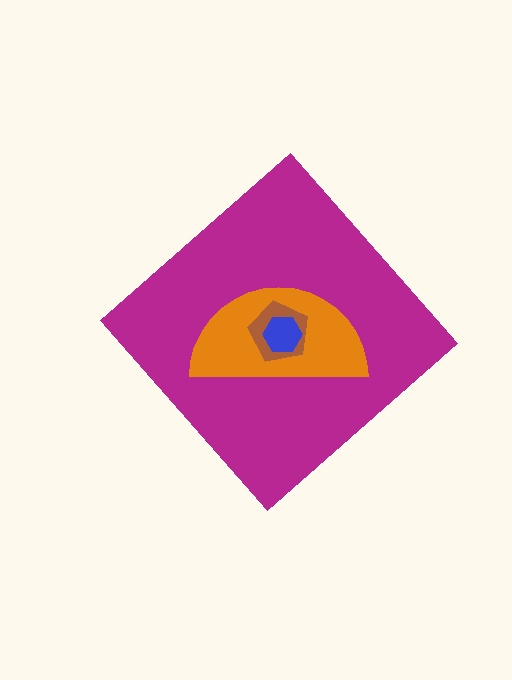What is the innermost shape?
The blue hexagon.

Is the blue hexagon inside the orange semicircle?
Yes.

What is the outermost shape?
The magenta diamond.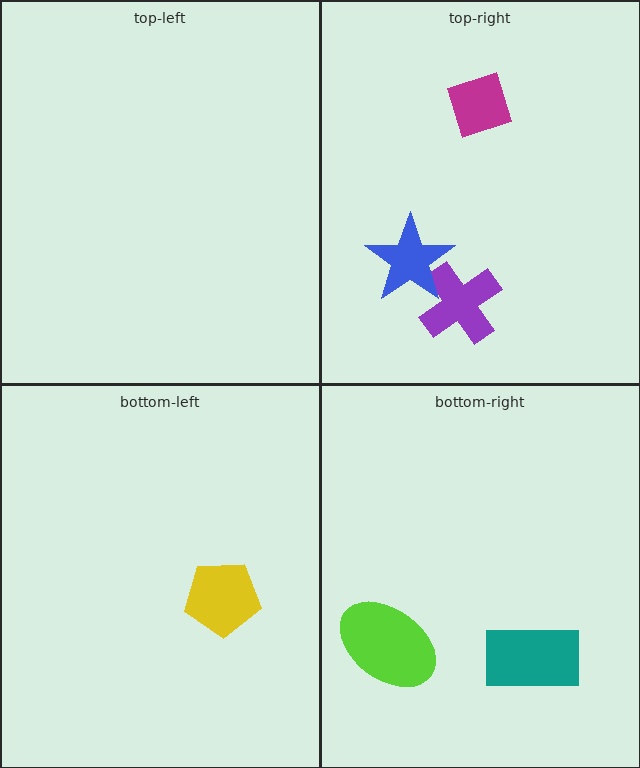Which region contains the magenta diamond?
The top-right region.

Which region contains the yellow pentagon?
The bottom-left region.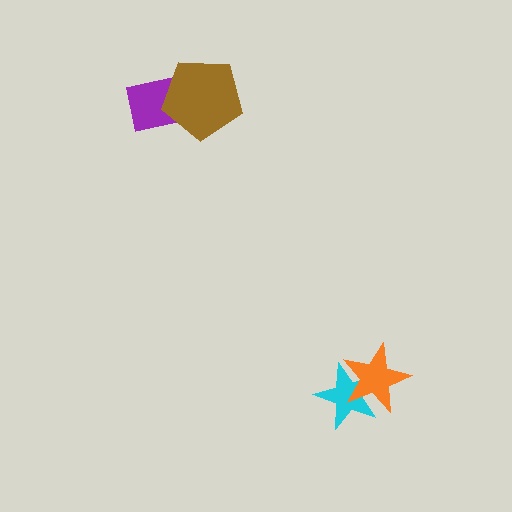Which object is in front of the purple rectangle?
The brown pentagon is in front of the purple rectangle.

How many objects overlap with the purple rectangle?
1 object overlaps with the purple rectangle.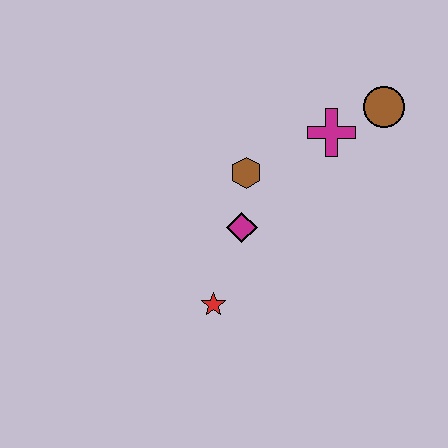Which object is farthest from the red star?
The brown circle is farthest from the red star.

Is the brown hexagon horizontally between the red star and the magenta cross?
Yes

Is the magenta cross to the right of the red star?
Yes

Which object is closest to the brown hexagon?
The magenta diamond is closest to the brown hexagon.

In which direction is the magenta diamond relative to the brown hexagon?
The magenta diamond is below the brown hexagon.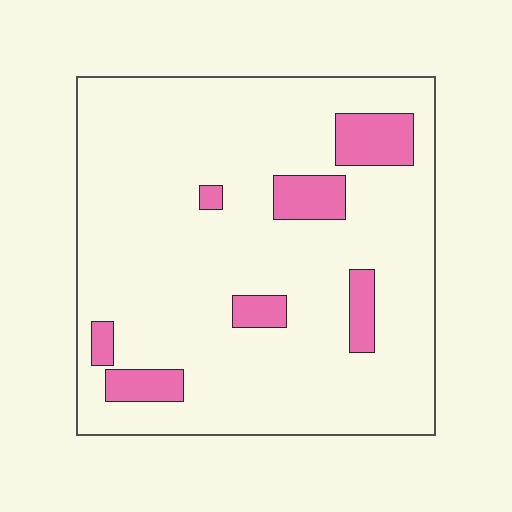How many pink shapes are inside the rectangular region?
7.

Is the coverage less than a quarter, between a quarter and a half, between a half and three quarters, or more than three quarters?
Less than a quarter.